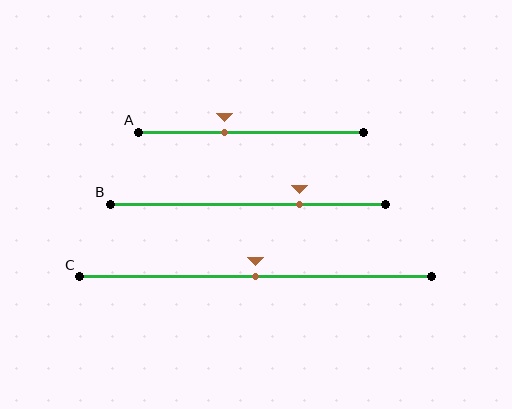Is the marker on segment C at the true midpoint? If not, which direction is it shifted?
Yes, the marker on segment C is at the true midpoint.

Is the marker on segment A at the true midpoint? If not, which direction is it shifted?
No, the marker on segment A is shifted to the left by about 12% of the segment length.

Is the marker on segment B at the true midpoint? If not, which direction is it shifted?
No, the marker on segment B is shifted to the right by about 19% of the segment length.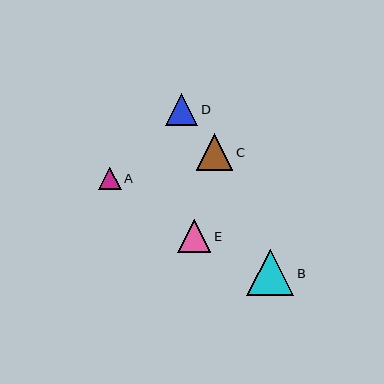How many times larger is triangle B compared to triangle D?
Triangle B is approximately 1.5 times the size of triangle D.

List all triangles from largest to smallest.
From largest to smallest: B, C, E, D, A.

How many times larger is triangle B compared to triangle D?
Triangle B is approximately 1.5 times the size of triangle D.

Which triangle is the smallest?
Triangle A is the smallest with a size of approximately 22 pixels.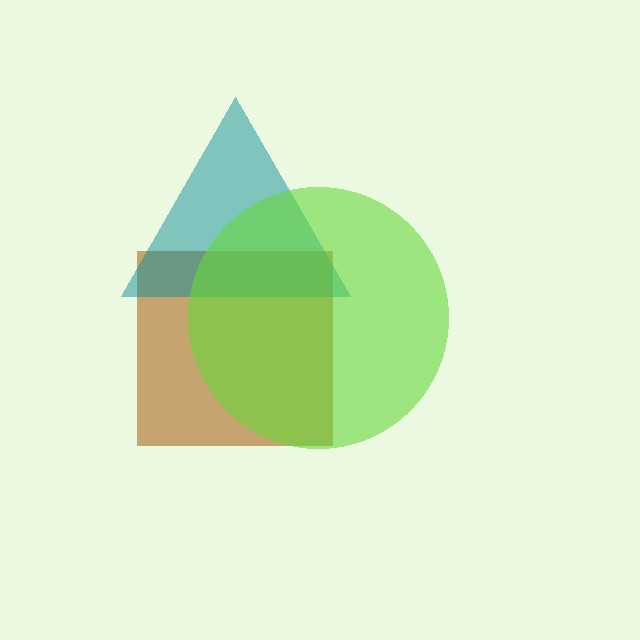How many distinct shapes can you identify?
There are 3 distinct shapes: a brown square, a teal triangle, a lime circle.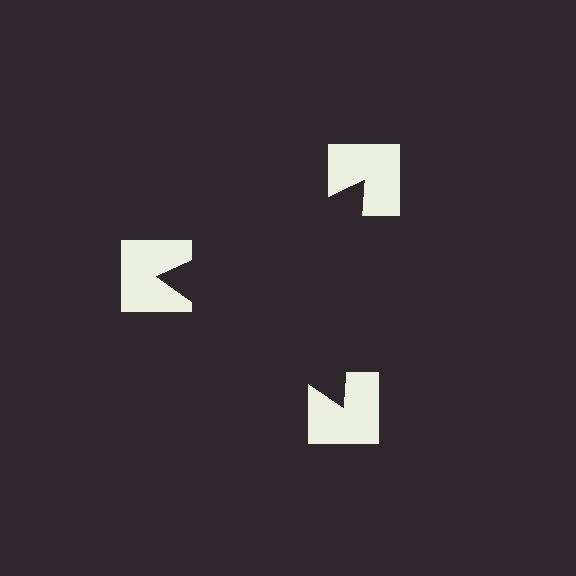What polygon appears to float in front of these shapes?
An illusory triangle — its edges are inferred from the aligned wedge cuts in the notched squares, not physically drawn.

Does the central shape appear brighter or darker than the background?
It typically appears slightly darker than the background, even though no actual brightness change is drawn.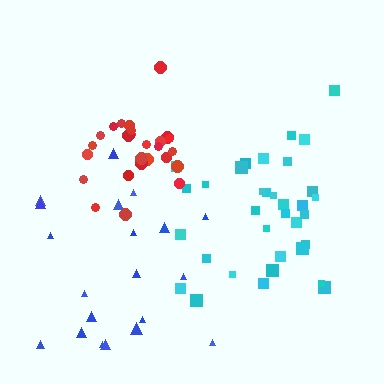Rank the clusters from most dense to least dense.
red, cyan, blue.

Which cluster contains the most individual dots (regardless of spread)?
Cyan (34).